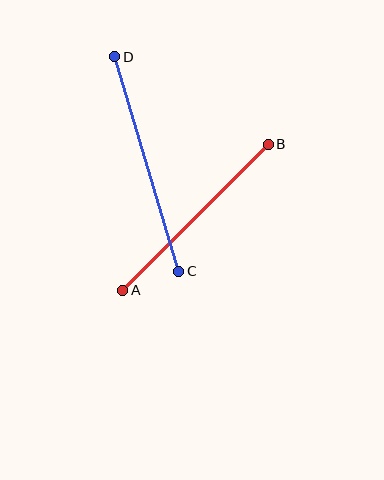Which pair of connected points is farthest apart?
Points C and D are farthest apart.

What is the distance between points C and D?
The distance is approximately 224 pixels.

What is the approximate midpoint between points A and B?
The midpoint is at approximately (196, 217) pixels.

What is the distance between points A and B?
The distance is approximately 206 pixels.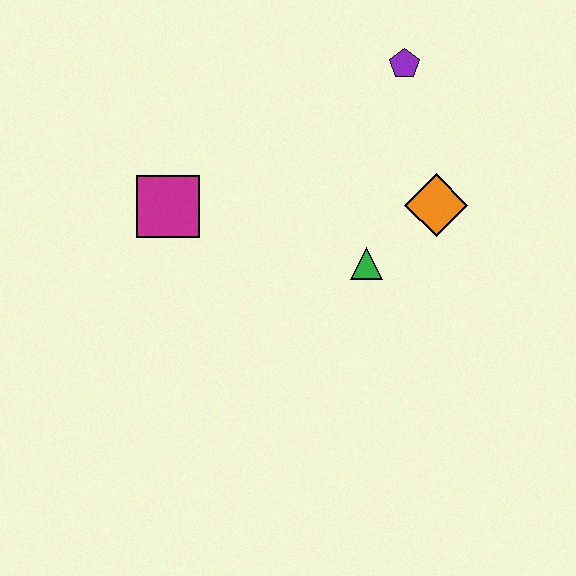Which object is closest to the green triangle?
The orange diamond is closest to the green triangle.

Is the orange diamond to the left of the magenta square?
No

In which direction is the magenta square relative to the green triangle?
The magenta square is to the left of the green triangle.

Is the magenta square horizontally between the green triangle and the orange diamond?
No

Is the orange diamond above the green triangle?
Yes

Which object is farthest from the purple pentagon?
The magenta square is farthest from the purple pentagon.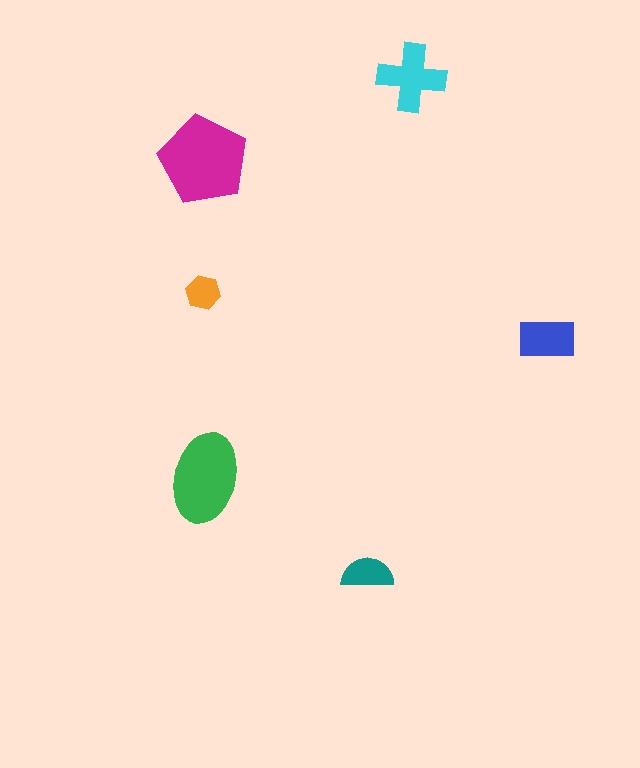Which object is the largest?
The magenta pentagon.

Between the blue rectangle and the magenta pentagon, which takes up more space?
The magenta pentagon.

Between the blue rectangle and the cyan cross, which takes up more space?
The cyan cross.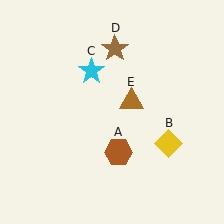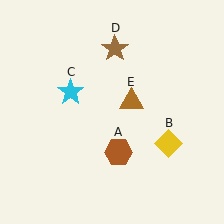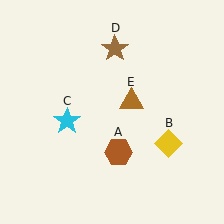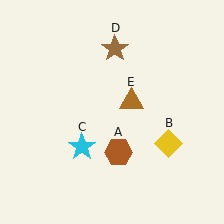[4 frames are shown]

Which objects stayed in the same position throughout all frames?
Brown hexagon (object A) and yellow diamond (object B) and brown star (object D) and brown triangle (object E) remained stationary.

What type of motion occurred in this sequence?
The cyan star (object C) rotated counterclockwise around the center of the scene.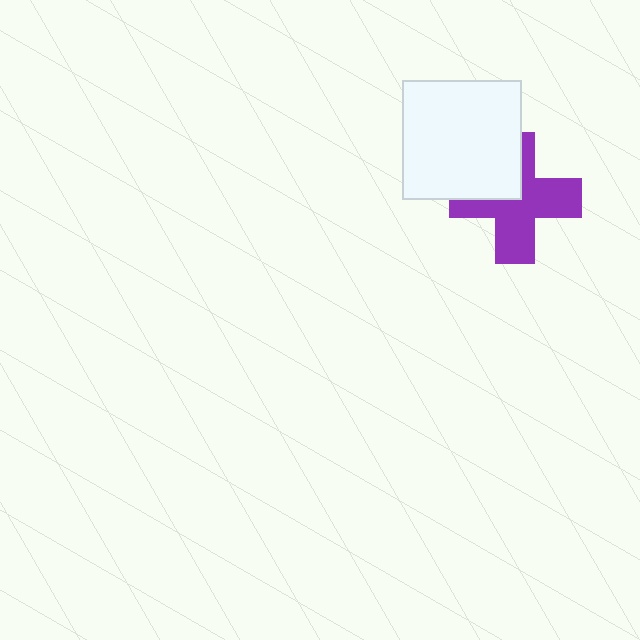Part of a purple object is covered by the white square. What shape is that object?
It is a cross.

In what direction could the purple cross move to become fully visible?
The purple cross could move toward the lower-right. That would shift it out from behind the white square entirely.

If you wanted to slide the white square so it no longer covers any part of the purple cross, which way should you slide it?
Slide it toward the upper-left — that is the most direct way to separate the two shapes.